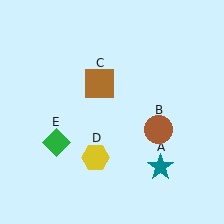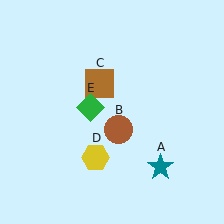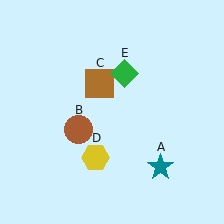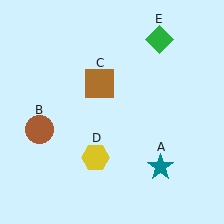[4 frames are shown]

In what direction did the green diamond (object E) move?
The green diamond (object E) moved up and to the right.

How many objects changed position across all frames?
2 objects changed position: brown circle (object B), green diamond (object E).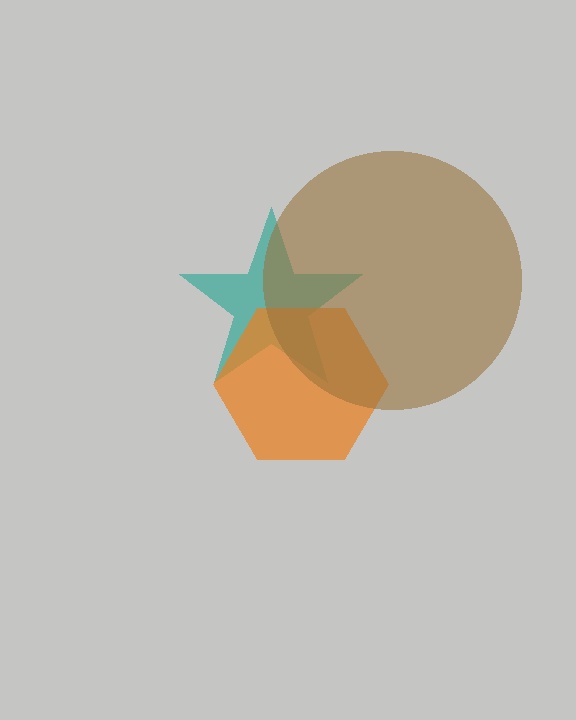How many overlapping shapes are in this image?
There are 3 overlapping shapes in the image.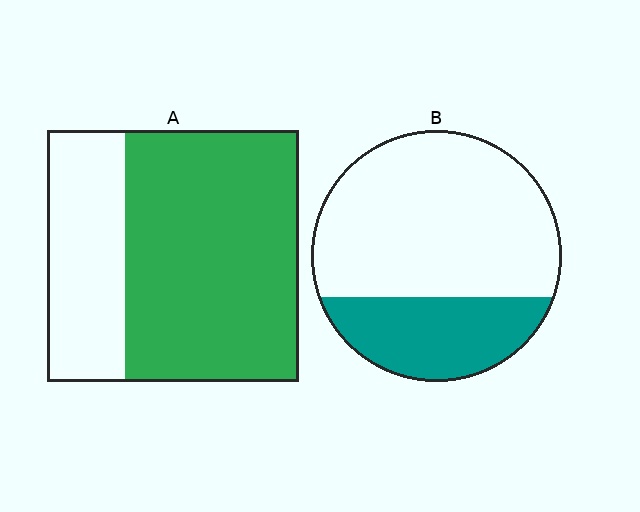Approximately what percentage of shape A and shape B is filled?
A is approximately 70% and B is approximately 30%.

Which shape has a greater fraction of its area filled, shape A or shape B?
Shape A.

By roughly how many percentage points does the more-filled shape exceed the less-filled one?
By roughly 40 percentage points (A over B).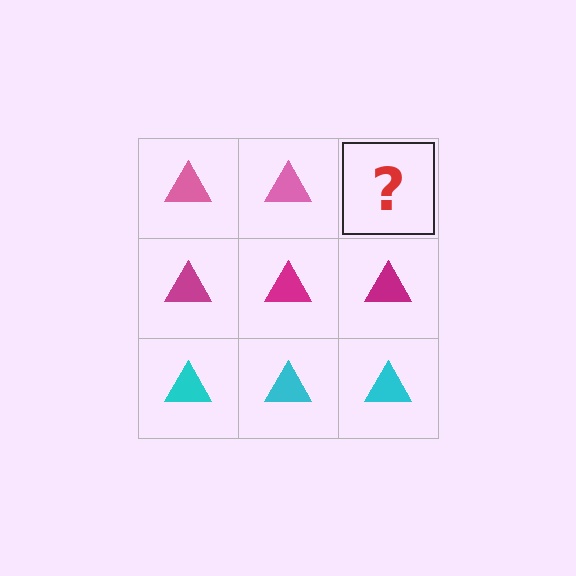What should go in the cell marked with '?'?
The missing cell should contain a pink triangle.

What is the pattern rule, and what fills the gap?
The rule is that each row has a consistent color. The gap should be filled with a pink triangle.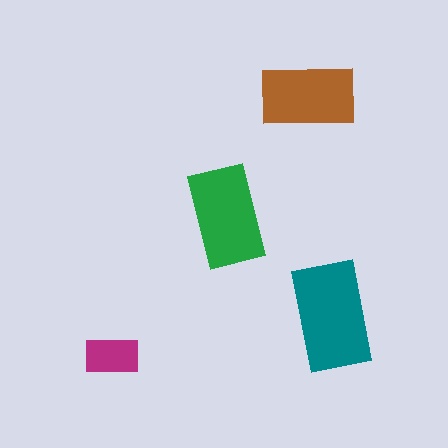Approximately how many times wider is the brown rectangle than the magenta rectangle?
About 1.5 times wider.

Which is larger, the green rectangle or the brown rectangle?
The green one.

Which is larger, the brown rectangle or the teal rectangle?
The teal one.